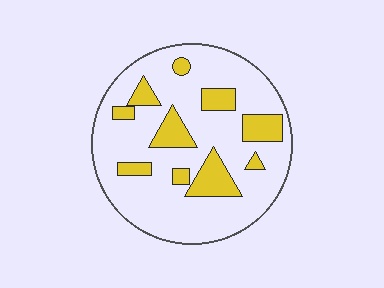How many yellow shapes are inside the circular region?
10.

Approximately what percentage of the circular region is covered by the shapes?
Approximately 20%.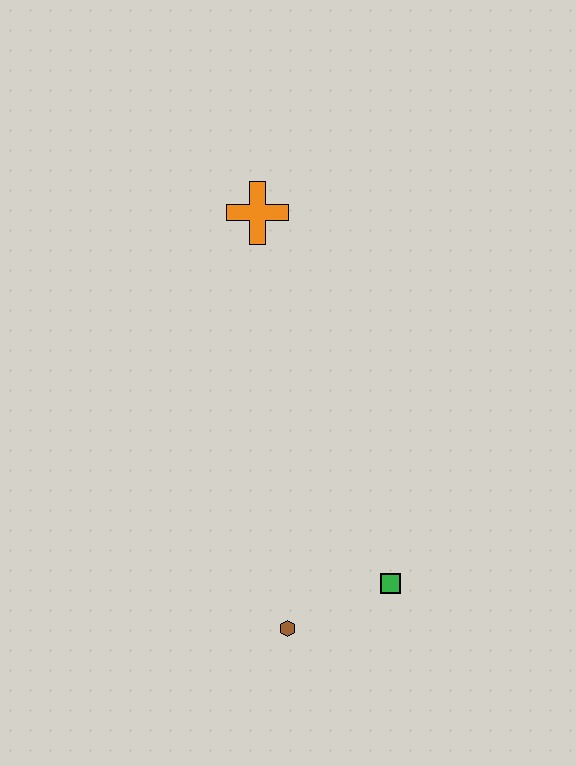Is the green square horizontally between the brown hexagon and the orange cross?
No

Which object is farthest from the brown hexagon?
The orange cross is farthest from the brown hexagon.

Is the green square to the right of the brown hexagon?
Yes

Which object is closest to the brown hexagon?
The green square is closest to the brown hexagon.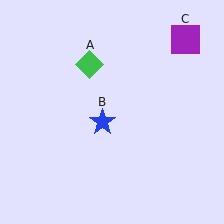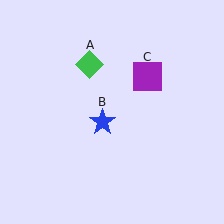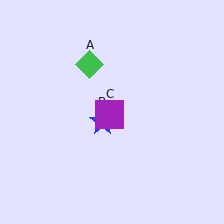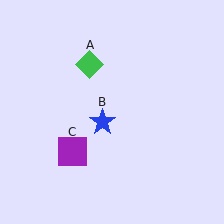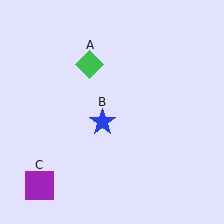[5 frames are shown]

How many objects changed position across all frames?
1 object changed position: purple square (object C).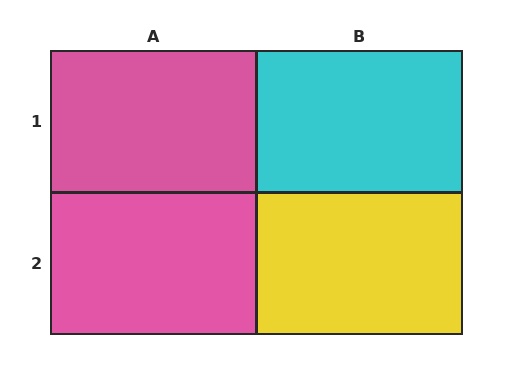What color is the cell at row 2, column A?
Pink.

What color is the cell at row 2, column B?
Yellow.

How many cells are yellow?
1 cell is yellow.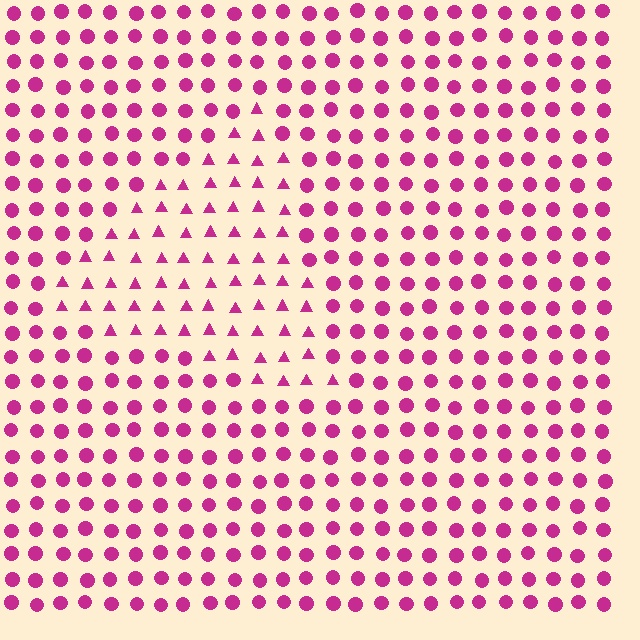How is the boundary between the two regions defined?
The boundary is defined by a change in element shape: triangles inside vs. circles outside. All elements share the same color and spacing.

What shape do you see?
I see a triangle.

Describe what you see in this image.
The image is filled with small magenta elements arranged in a uniform grid. A triangle-shaped region contains triangles, while the surrounding area contains circles. The boundary is defined purely by the change in element shape.